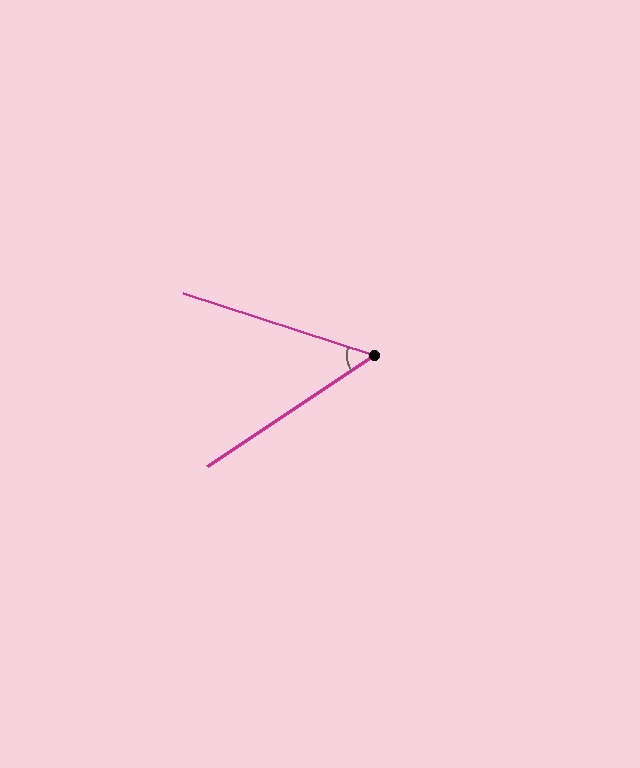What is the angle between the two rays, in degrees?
Approximately 52 degrees.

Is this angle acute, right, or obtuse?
It is acute.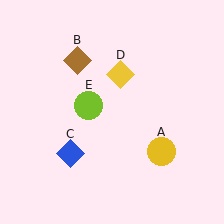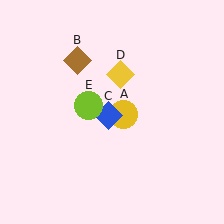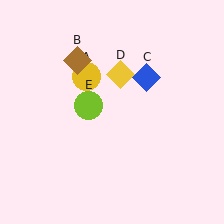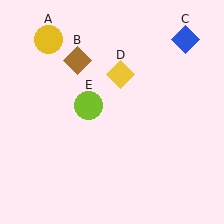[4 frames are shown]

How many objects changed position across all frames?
2 objects changed position: yellow circle (object A), blue diamond (object C).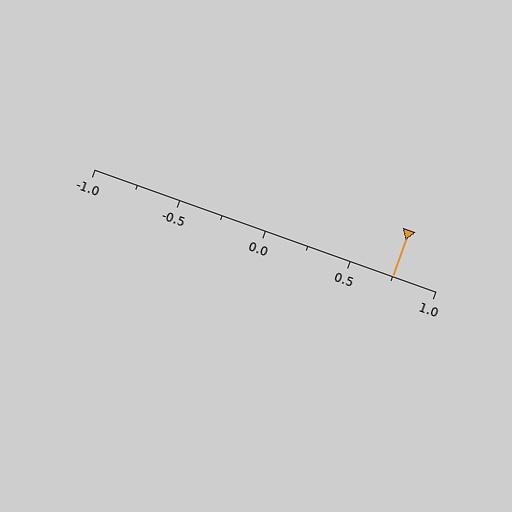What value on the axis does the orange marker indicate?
The marker indicates approximately 0.75.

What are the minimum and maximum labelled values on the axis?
The axis runs from -1.0 to 1.0.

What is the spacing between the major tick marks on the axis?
The major ticks are spaced 0.5 apart.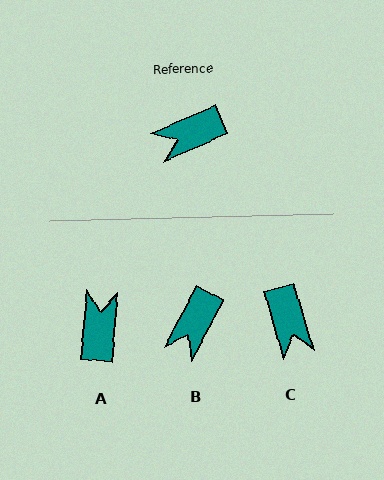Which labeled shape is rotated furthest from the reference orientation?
A, about 119 degrees away.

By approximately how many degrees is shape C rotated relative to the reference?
Approximately 82 degrees counter-clockwise.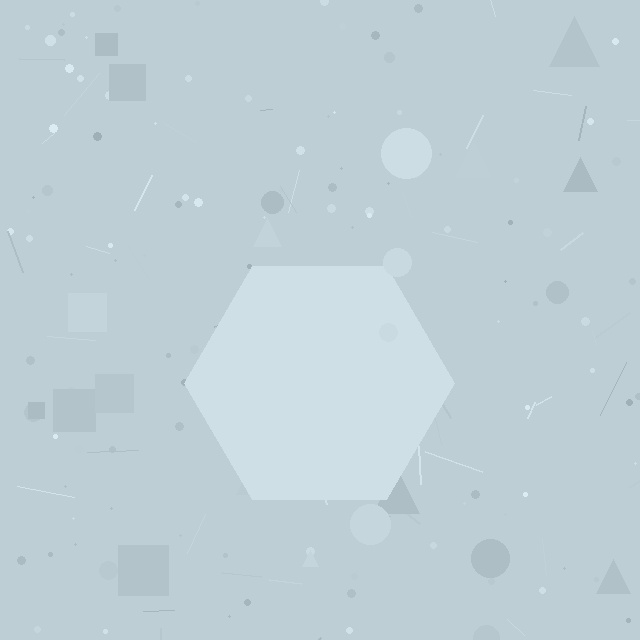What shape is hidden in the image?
A hexagon is hidden in the image.